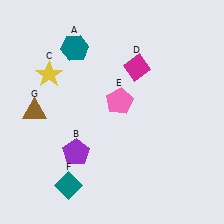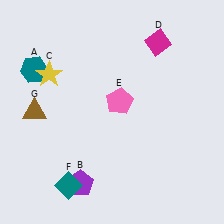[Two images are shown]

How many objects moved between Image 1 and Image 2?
3 objects moved between the two images.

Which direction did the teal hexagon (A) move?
The teal hexagon (A) moved left.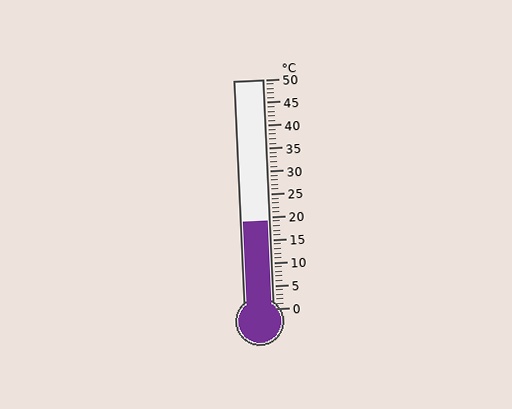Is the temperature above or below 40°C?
The temperature is below 40°C.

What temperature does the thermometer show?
The thermometer shows approximately 19°C.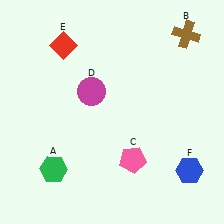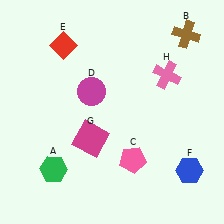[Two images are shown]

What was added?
A magenta square (G), a pink cross (H) were added in Image 2.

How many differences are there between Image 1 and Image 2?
There are 2 differences between the two images.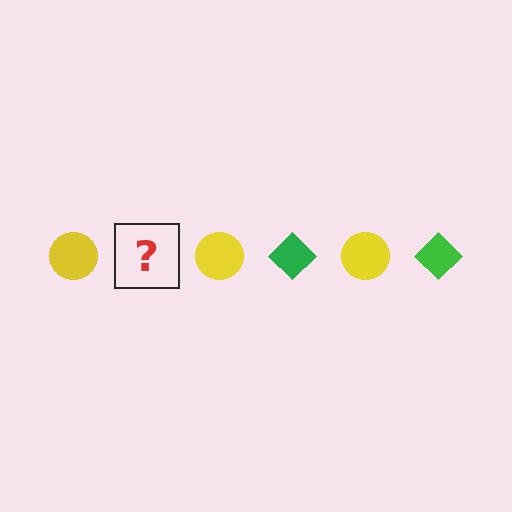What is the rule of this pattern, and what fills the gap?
The rule is that the pattern alternates between yellow circle and green diamond. The gap should be filled with a green diamond.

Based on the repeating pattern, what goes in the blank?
The blank should be a green diamond.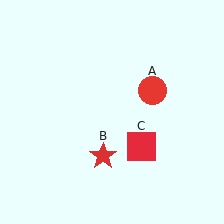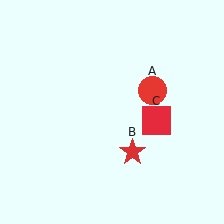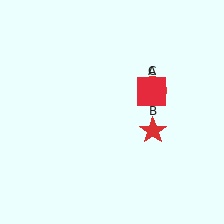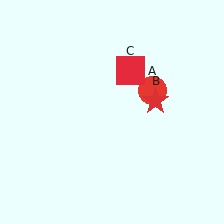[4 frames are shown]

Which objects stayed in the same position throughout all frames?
Red circle (object A) remained stationary.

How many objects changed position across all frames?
2 objects changed position: red star (object B), red square (object C).